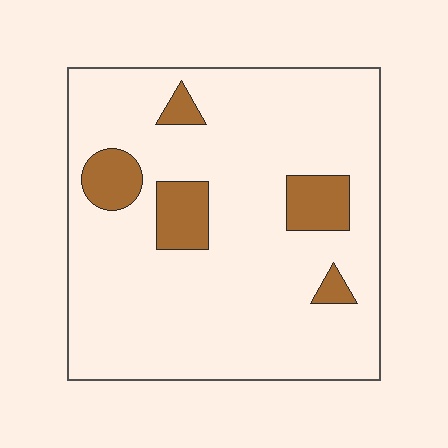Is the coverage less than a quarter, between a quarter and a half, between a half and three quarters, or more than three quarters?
Less than a quarter.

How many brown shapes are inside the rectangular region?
5.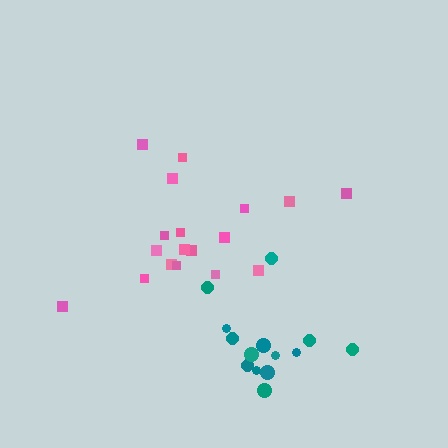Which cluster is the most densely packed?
Teal.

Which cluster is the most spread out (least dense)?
Pink.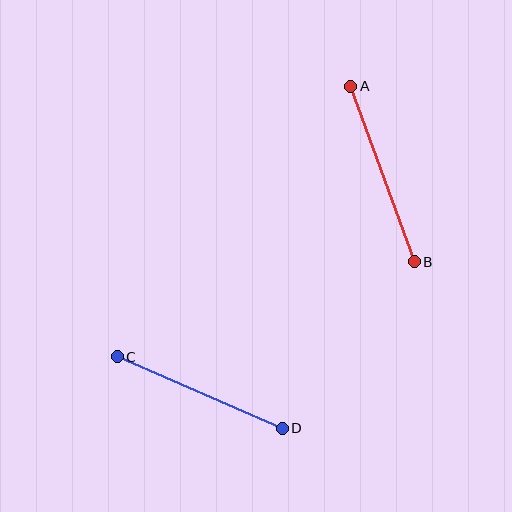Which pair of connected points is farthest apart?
Points A and B are farthest apart.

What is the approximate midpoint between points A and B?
The midpoint is at approximately (382, 174) pixels.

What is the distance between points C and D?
The distance is approximately 180 pixels.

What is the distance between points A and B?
The distance is approximately 187 pixels.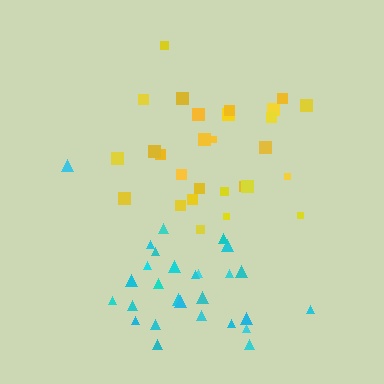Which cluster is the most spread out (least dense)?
Yellow.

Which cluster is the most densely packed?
Cyan.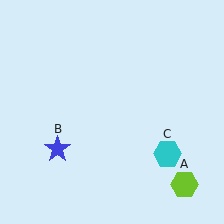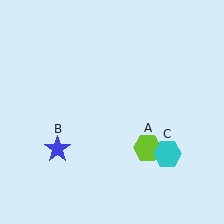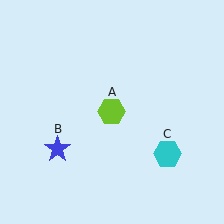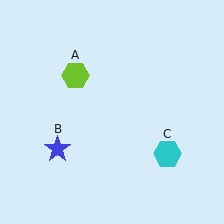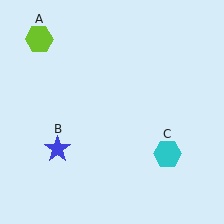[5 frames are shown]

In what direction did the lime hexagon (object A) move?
The lime hexagon (object A) moved up and to the left.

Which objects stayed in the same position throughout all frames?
Blue star (object B) and cyan hexagon (object C) remained stationary.